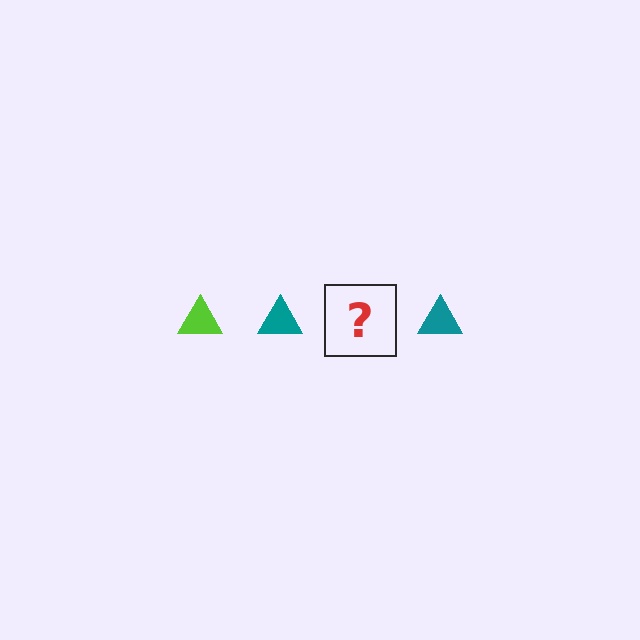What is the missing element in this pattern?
The missing element is a lime triangle.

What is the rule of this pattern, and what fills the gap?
The rule is that the pattern cycles through lime, teal triangles. The gap should be filled with a lime triangle.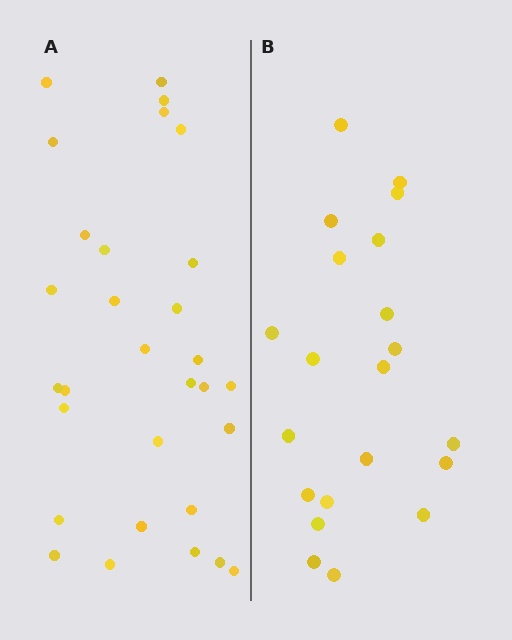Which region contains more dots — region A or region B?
Region A (the left region) has more dots.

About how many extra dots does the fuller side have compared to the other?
Region A has roughly 8 or so more dots than region B.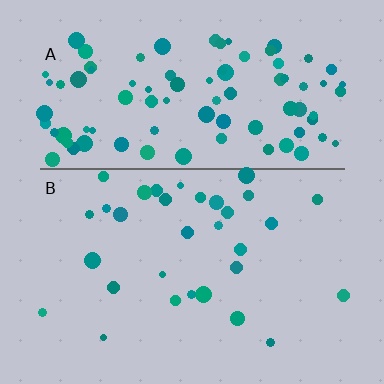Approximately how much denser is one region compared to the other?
Approximately 3.1× — region A over region B.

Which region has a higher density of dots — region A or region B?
A (the top).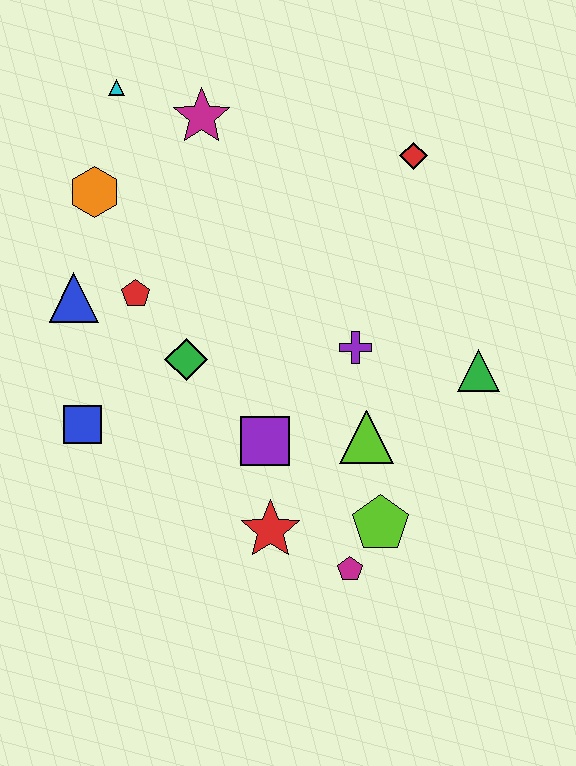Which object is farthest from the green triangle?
The cyan triangle is farthest from the green triangle.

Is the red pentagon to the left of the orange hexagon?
No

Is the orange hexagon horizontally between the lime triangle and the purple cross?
No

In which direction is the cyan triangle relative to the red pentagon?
The cyan triangle is above the red pentagon.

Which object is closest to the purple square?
The red star is closest to the purple square.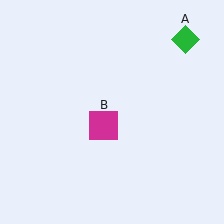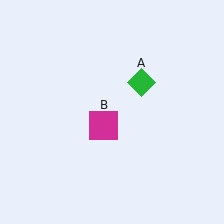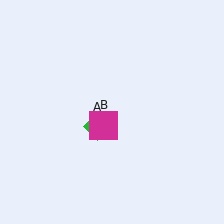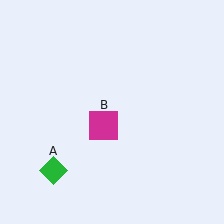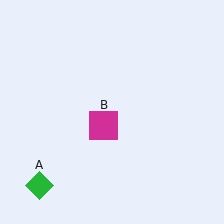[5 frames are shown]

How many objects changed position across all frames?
1 object changed position: green diamond (object A).